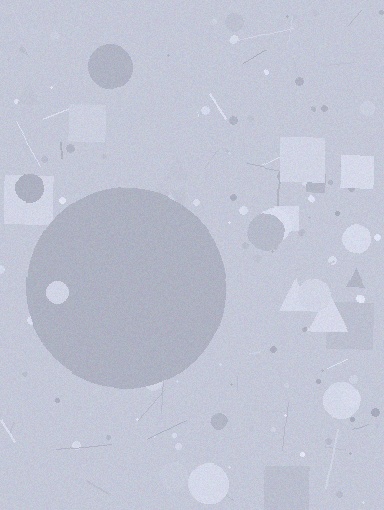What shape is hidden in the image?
A circle is hidden in the image.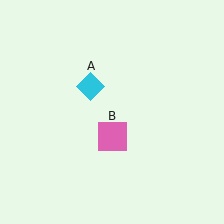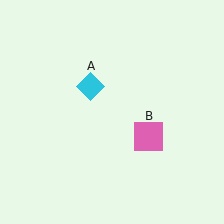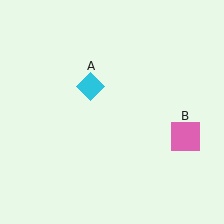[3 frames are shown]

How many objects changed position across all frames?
1 object changed position: pink square (object B).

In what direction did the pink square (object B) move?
The pink square (object B) moved right.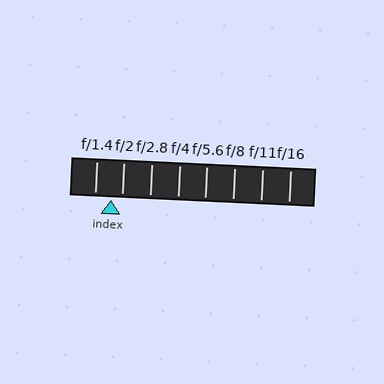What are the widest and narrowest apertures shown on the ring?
The widest aperture shown is f/1.4 and the narrowest is f/16.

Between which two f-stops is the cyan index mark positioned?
The index mark is between f/1.4 and f/2.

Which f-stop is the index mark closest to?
The index mark is closest to f/2.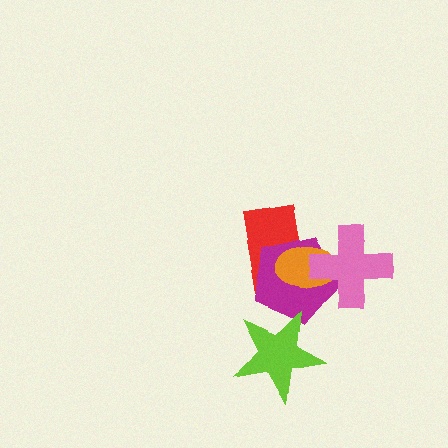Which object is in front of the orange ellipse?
The pink cross is in front of the orange ellipse.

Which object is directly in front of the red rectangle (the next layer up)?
The magenta pentagon is directly in front of the red rectangle.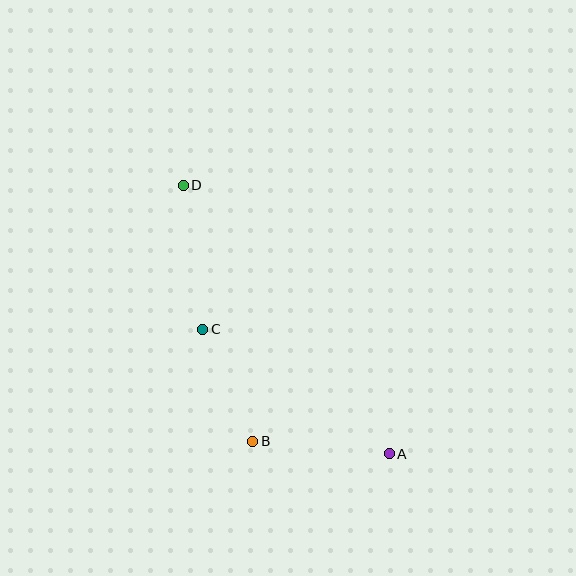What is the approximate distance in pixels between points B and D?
The distance between B and D is approximately 265 pixels.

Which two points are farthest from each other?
Points A and D are farthest from each other.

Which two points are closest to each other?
Points B and C are closest to each other.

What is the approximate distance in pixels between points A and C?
The distance between A and C is approximately 224 pixels.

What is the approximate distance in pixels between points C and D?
The distance between C and D is approximately 145 pixels.